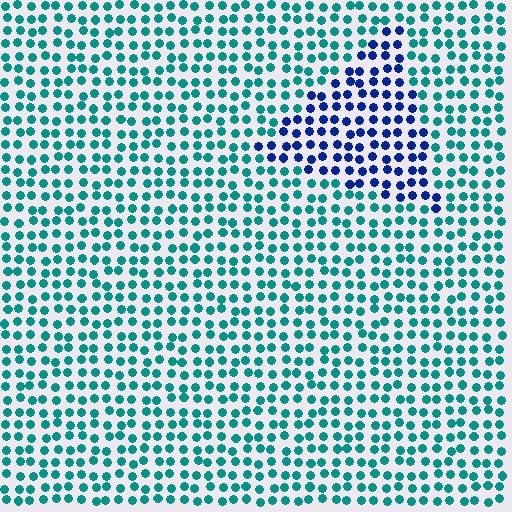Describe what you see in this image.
The image is filled with small teal elements in a uniform arrangement. A triangle-shaped region is visible where the elements are tinted to a slightly different hue, forming a subtle color boundary.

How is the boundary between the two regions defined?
The boundary is defined purely by a slight shift in hue (about 53 degrees). Spacing, size, and orientation are identical on both sides.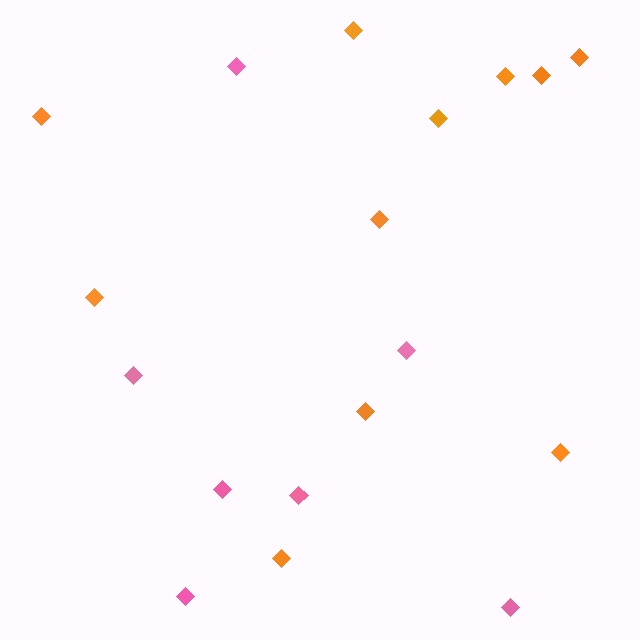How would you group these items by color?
There are 2 groups: one group of orange diamonds (11) and one group of pink diamonds (7).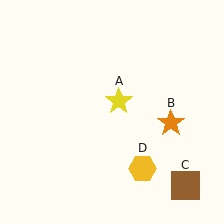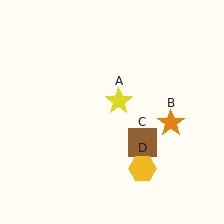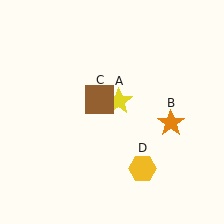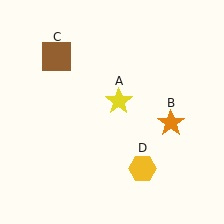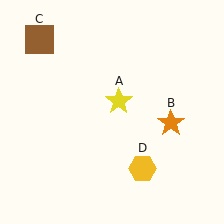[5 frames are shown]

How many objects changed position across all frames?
1 object changed position: brown square (object C).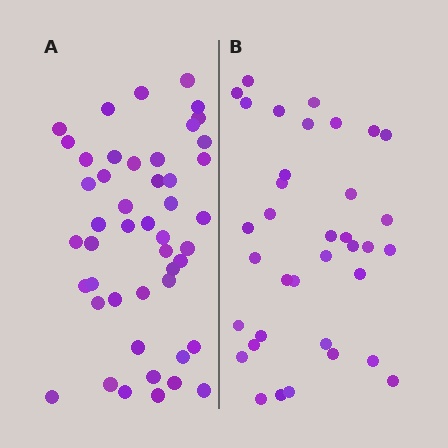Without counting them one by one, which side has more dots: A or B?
Region A (the left region) has more dots.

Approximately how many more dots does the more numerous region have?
Region A has roughly 12 or so more dots than region B.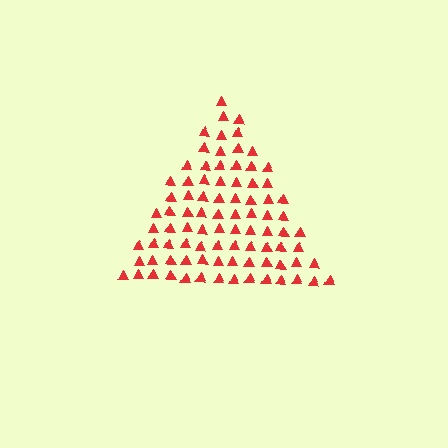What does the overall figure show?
The overall figure shows a triangle.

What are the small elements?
The small elements are triangles.